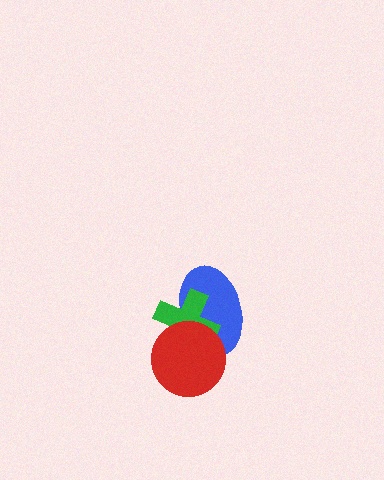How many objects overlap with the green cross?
2 objects overlap with the green cross.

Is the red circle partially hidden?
No, no other shape covers it.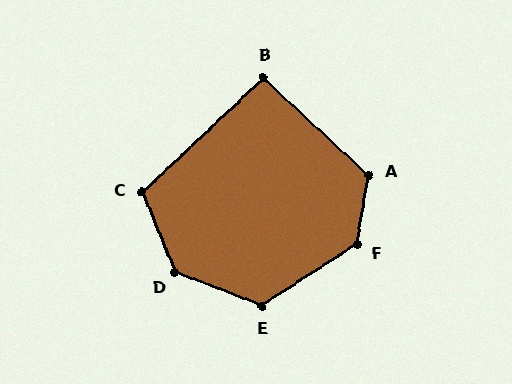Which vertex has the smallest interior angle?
B, at approximately 94 degrees.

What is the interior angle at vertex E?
Approximately 126 degrees (obtuse).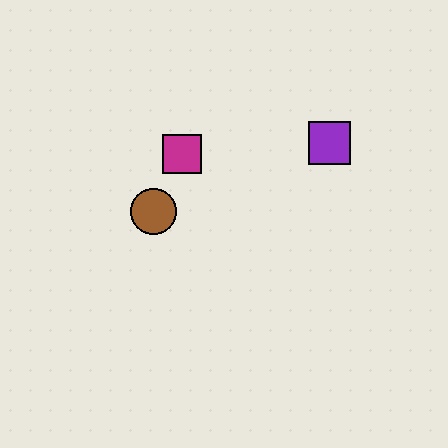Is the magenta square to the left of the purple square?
Yes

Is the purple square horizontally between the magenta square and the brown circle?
No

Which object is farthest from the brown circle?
The purple square is farthest from the brown circle.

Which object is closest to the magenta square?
The brown circle is closest to the magenta square.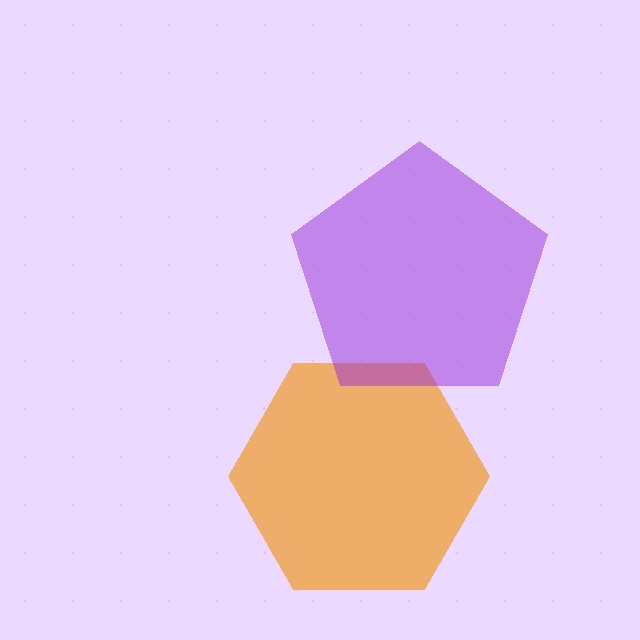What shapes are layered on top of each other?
The layered shapes are: an orange hexagon, a purple pentagon.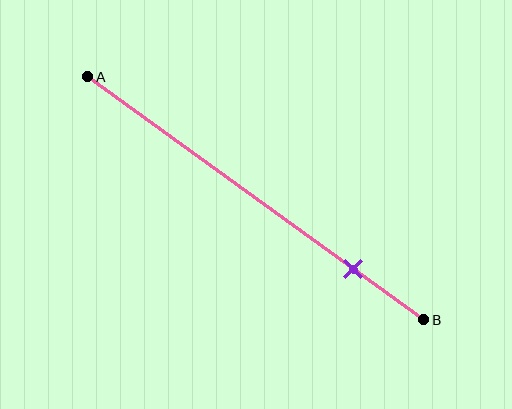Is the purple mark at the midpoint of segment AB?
No, the mark is at about 80% from A, not at the 50% midpoint.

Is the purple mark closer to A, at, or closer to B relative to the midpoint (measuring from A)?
The purple mark is closer to point B than the midpoint of segment AB.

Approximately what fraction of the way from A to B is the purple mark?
The purple mark is approximately 80% of the way from A to B.